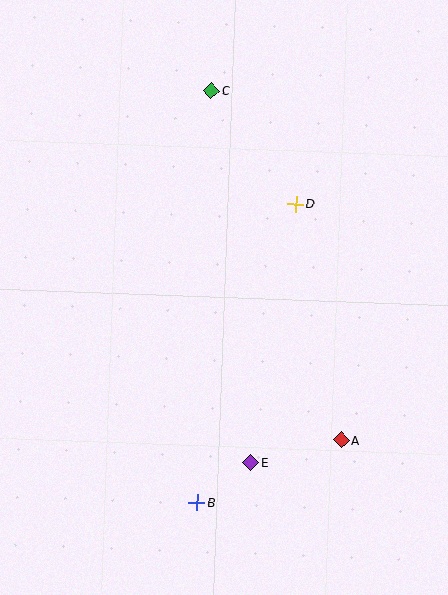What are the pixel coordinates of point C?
Point C is at (211, 91).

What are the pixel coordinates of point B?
Point B is at (197, 503).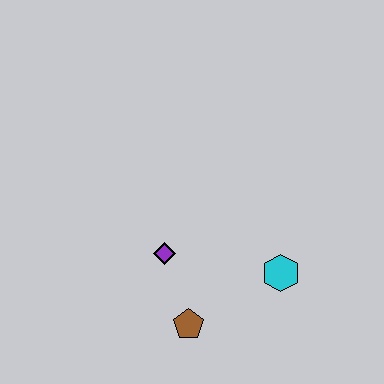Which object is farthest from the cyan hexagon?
The purple diamond is farthest from the cyan hexagon.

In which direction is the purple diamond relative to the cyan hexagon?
The purple diamond is to the left of the cyan hexagon.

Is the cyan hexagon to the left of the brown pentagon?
No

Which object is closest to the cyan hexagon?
The brown pentagon is closest to the cyan hexagon.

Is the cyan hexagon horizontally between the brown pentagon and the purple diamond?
No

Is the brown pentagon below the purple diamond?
Yes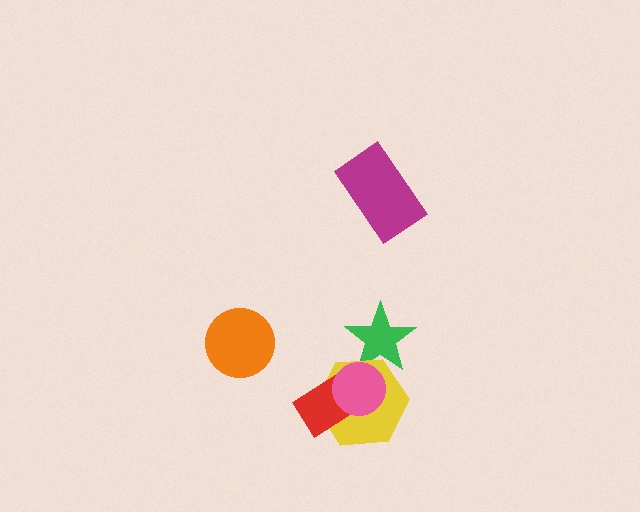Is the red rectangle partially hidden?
Yes, it is partially covered by another shape.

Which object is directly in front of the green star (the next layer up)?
The yellow hexagon is directly in front of the green star.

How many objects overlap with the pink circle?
3 objects overlap with the pink circle.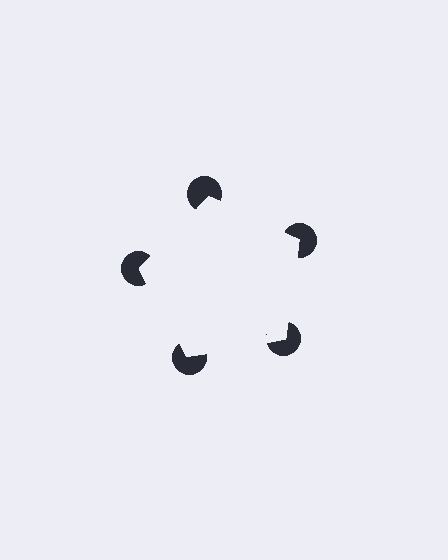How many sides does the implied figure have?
5 sides.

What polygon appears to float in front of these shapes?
An illusory pentagon — its edges are inferred from the aligned wedge cuts in the pac-man discs, not physically drawn.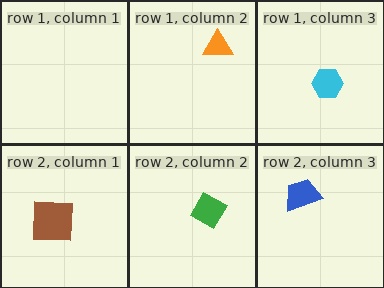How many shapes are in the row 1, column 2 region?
1.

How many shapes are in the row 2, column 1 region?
1.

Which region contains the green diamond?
The row 2, column 2 region.